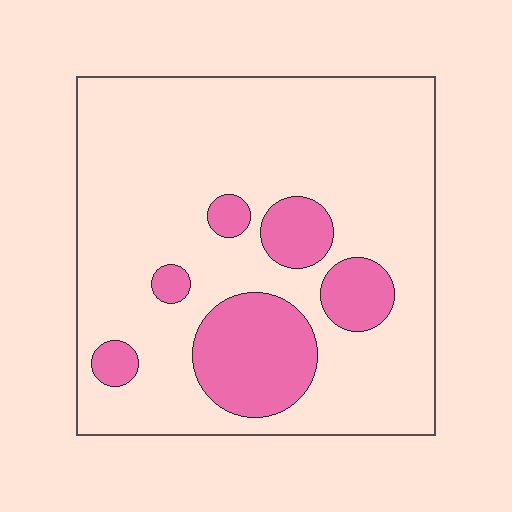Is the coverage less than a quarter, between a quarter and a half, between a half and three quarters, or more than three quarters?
Less than a quarter.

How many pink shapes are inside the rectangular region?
6.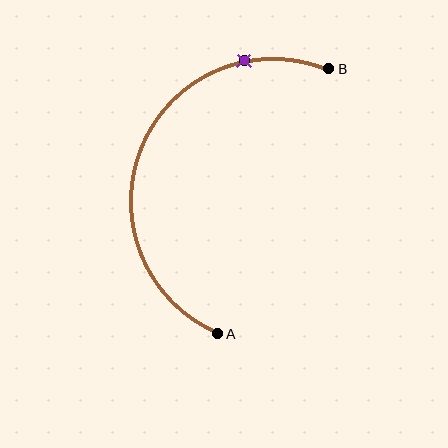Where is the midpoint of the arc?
The arc midpoint is the point on the curve farthest from the straight line joining A and B. It sits to the left of that line.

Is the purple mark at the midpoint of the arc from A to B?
No. The purple mark lies on the arc but is closer to endpoint B. The arc midpoint would be at the point on the curve equidistant along the arc from both A and B.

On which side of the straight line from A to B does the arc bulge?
The arc bulges to the left of the straight line connecting A and B.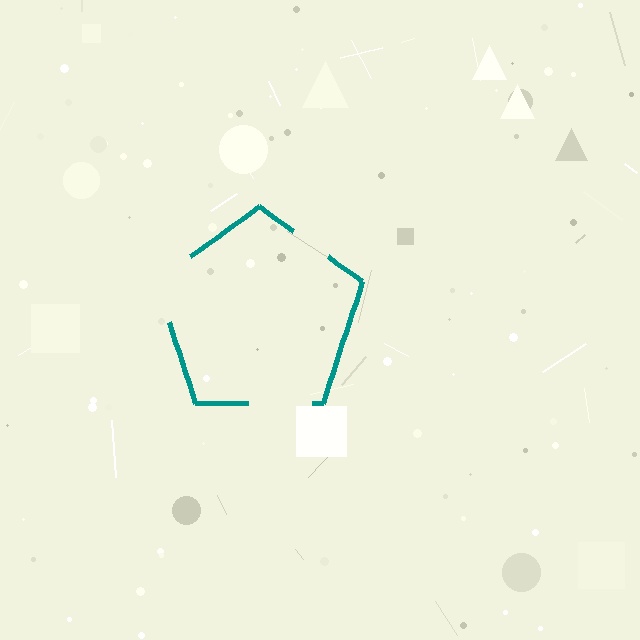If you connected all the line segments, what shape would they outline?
They would outline a pentagon.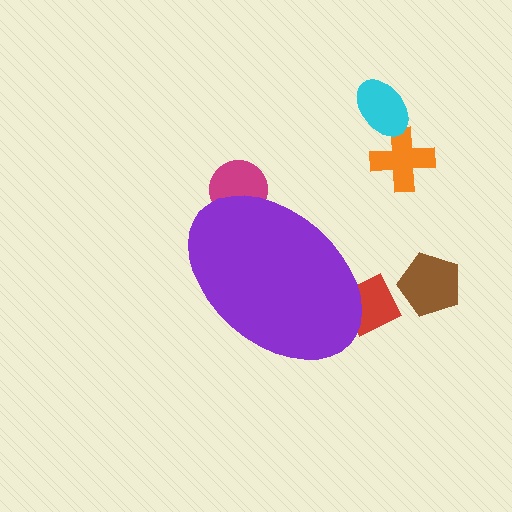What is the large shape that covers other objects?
A purple ellipse.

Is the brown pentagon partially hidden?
No, the brown pentagon is fully visible.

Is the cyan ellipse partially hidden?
No, the cyan ellipse is fully visible.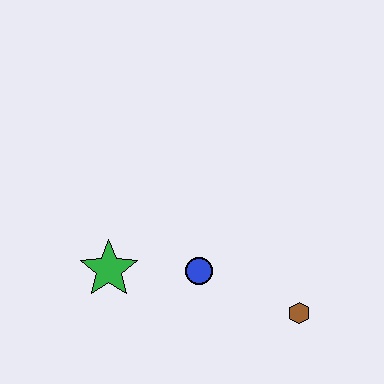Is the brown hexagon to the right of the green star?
Yes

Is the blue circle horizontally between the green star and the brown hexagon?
Yes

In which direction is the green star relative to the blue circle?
The green star is to the left of the blue circle.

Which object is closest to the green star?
The blue circle is closest to the green star.